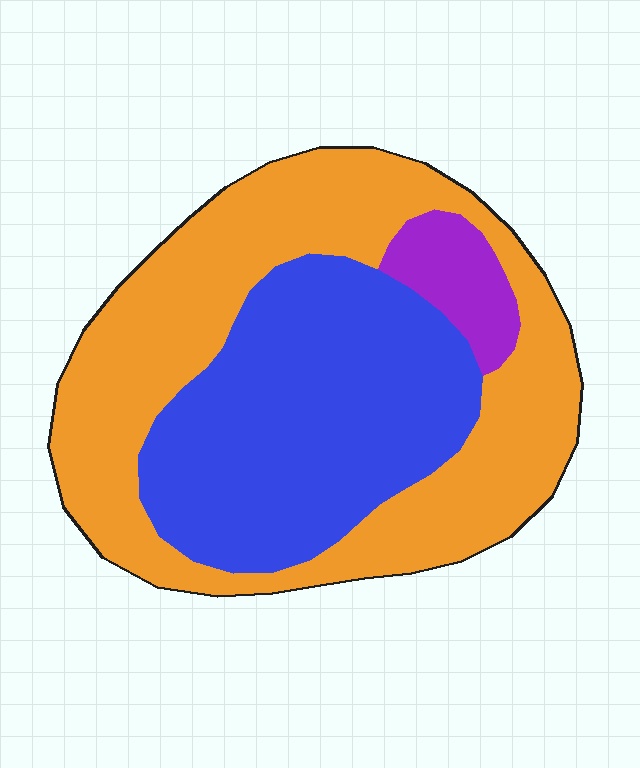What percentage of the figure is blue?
Blue covers roughly 40% of the figure.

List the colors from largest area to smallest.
From largest to smallest: orange, blue, purple.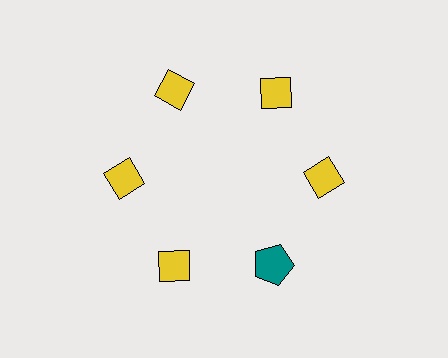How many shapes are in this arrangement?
There are 6 shapes arranged in a ring pattern.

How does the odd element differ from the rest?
It differs in both color (teal instead of yellow) and shape (pentagon instead of diamond).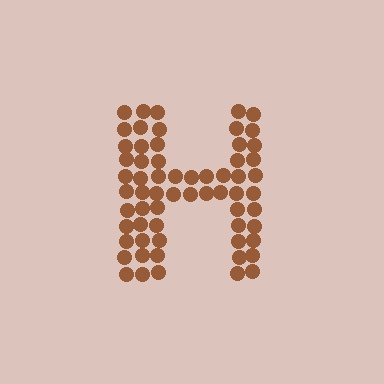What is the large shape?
The large shape is the letter H.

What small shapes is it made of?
It is made of small circles.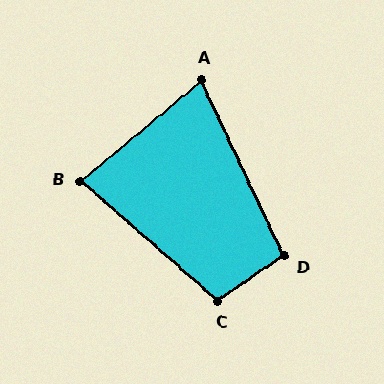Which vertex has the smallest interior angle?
A, at approximately 75 degrees.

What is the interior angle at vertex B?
Approximately 81 degrees (acute).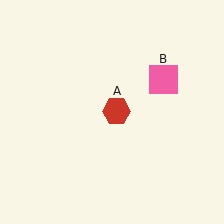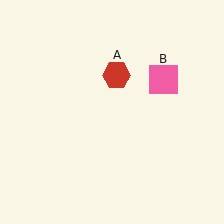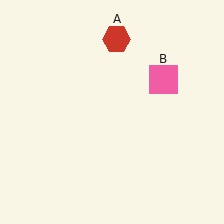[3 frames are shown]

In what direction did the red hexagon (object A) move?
The red hexagon (object A) moved up.